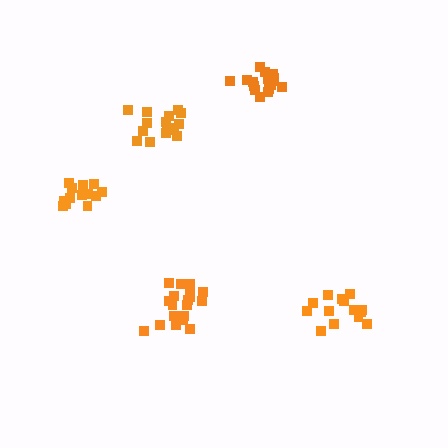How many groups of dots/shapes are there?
There are 5 groups.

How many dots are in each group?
Group 1: 16 dots, Group 2: 19 dots, Group 3: 16 dots, Group 4: 17 dots, Group 5: 13 dots (81 total).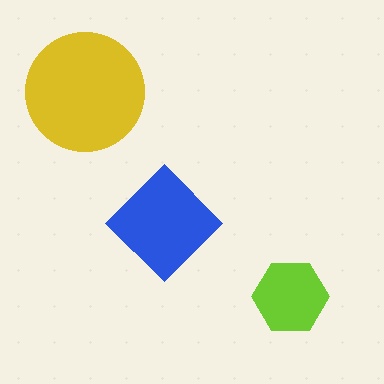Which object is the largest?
The yellow circle.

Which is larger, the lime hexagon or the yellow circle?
The yellow circle.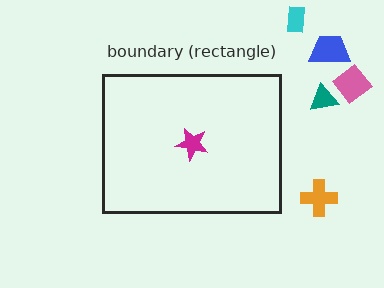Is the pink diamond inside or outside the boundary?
Outside.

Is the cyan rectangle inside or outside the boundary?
Outside.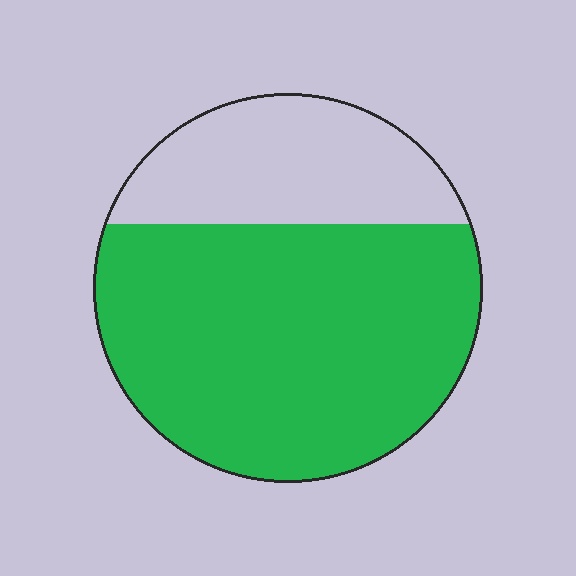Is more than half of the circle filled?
Yes.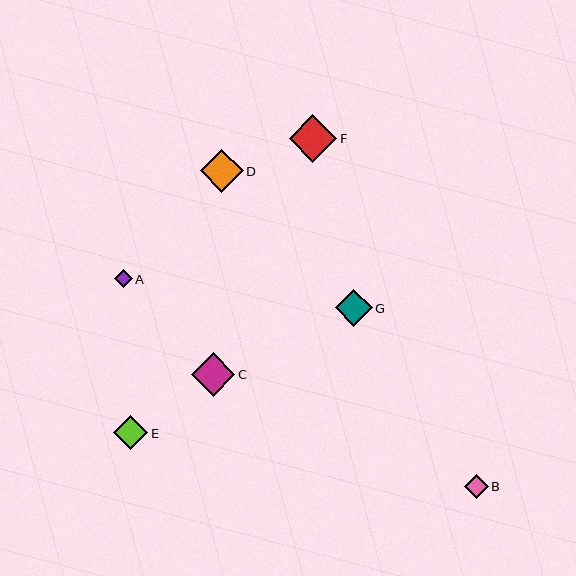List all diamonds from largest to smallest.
From largest to smallest: F, C, D, G, E, B, A.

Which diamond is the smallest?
Diamond A is the smallest with a size of approximately 18 pixels.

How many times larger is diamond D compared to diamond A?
Diamond D is approximately 2.4 times the size of diamond A.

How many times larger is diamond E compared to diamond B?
Diamond E is approximately 1.5 times the size of diamond B.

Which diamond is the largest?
Diamond F is the largest with a size of approximately 47 pixels.